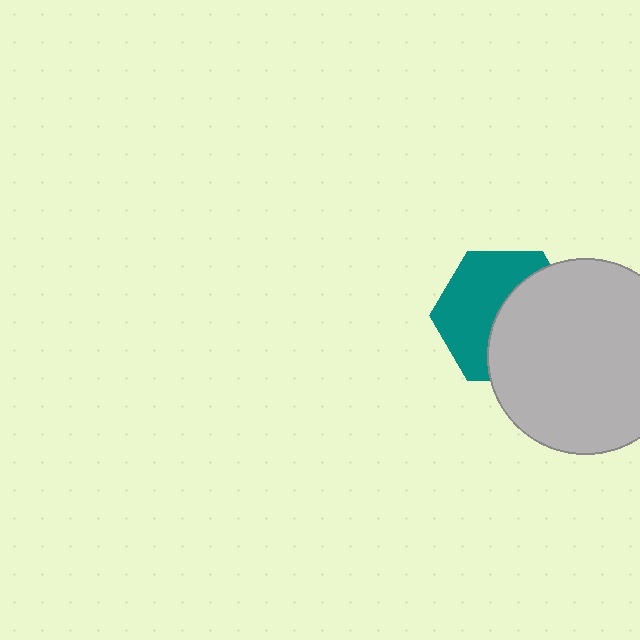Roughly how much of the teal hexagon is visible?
About half of it is visible (roughly 51%).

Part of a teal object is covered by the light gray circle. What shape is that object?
It is a hexagon.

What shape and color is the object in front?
The object in front is a light gray circle.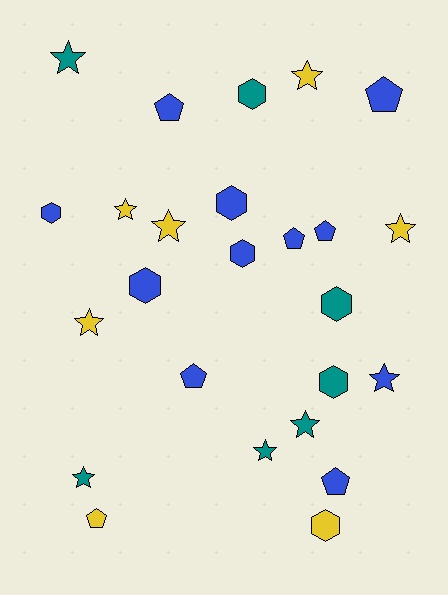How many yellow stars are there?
There are 5 yellow stars.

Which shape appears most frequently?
Star, with 10 objects.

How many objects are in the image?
There are 25 objects.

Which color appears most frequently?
Blue, with 11 objects.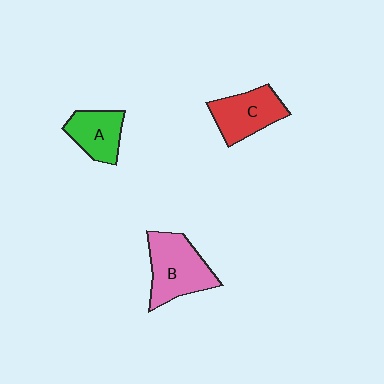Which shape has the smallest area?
Shape A (green).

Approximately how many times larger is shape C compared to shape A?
Approximately 1.2 times.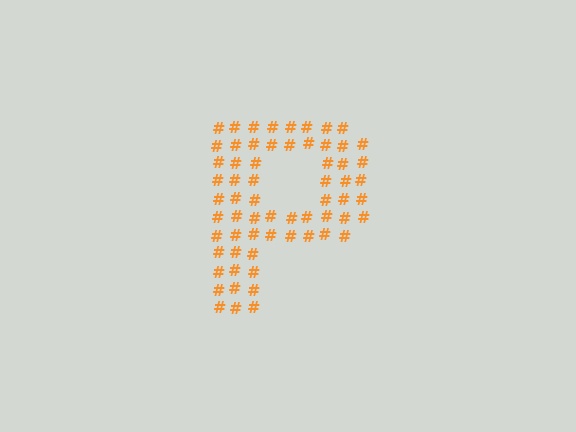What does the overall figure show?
The overall figure shows the letter P.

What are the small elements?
The small elements are hash symbols.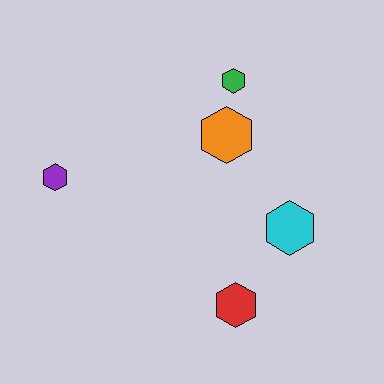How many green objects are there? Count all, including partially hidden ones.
There is 1 green object.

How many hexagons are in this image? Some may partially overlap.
There are 5 hexagons.